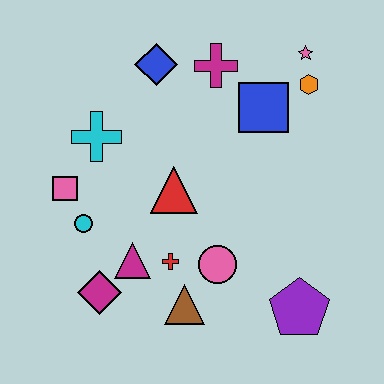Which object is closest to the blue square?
The orange hexagon is closest to the blue square.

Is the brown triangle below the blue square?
Yes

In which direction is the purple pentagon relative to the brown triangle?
The purple pentagon is to the right of the brown triangle.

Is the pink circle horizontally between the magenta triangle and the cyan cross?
No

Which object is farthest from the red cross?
The pink star is farthest from the red cross.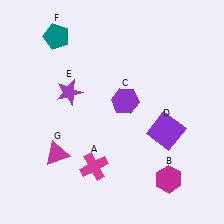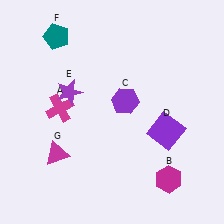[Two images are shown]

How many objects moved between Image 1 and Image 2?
1 object moved between the two images.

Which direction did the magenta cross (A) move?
The magenta cross (A) moved up.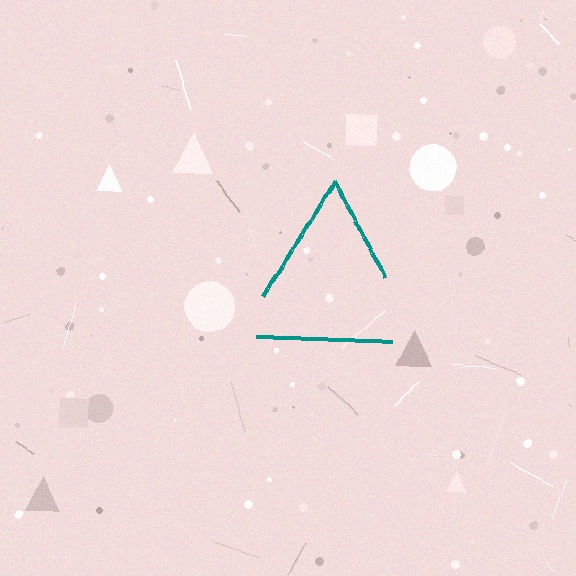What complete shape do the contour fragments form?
The contour fragments form a triangle.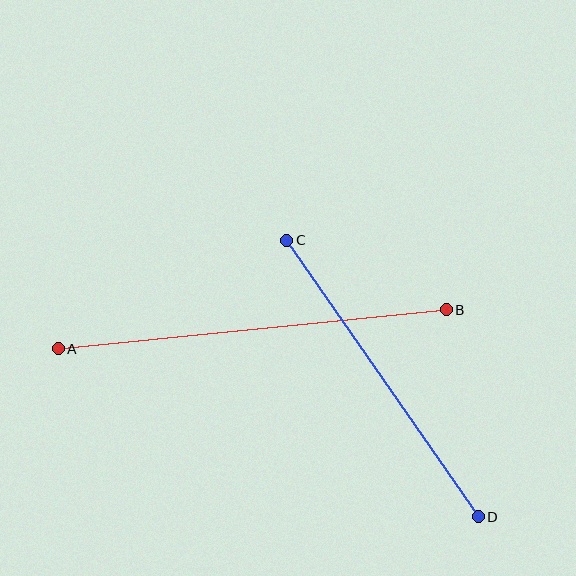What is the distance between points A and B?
The distance is approximately 390 pixels.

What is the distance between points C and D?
The distance is approximately 336 pixels.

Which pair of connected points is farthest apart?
Points A and B are farthest apart.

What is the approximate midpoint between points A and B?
The midpoint is at approximately (252, 329) pixels.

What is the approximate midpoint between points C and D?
The midpoint is at approximately (383, 379) pixels.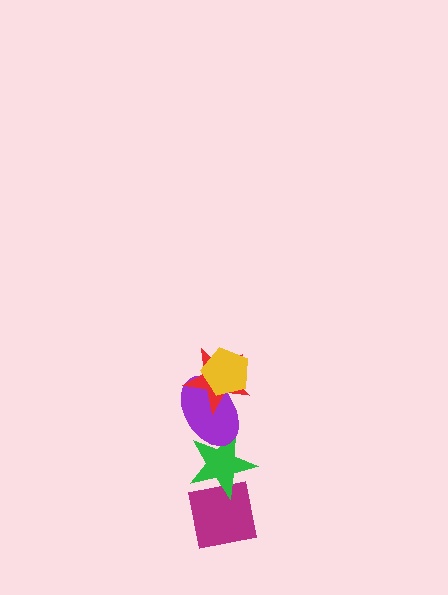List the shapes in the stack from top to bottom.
From top to bottom: the yellow pentagon, the red star, the purple ellipse, the green star, the magenta square.